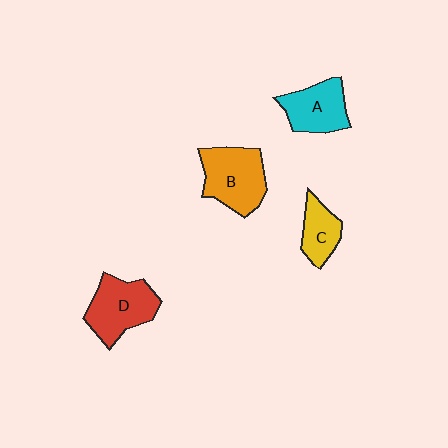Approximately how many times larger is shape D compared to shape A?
Approximately 1.2 times.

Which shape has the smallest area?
Shape C (yellow).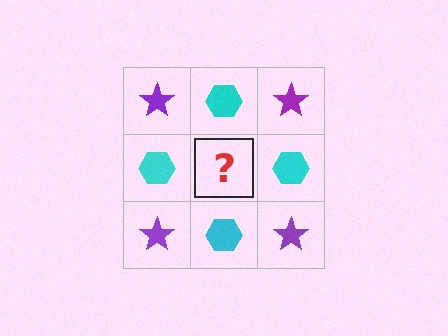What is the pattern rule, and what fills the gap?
The rule is that it alternates purple star and cyan hexagon in a checkerboard pattern. The gap should be filled with a purple star.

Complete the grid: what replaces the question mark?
The question mark should be replaced with a purple star.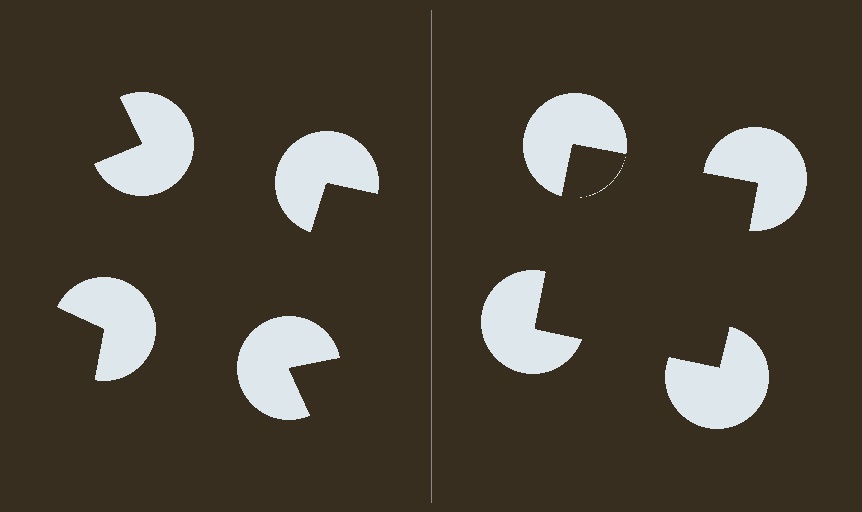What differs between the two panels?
The pac-man discs are positioned identically on both sides; only the wedge orientations differ. On the right they align to a square; on the left they are misaligned.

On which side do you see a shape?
An illusory square appears on the right side. On the left side the wedge cuts are rotated, so no coherent shape forms.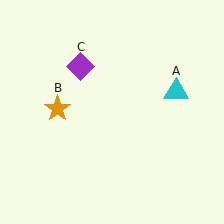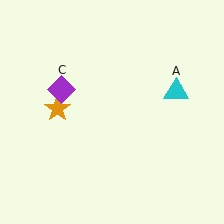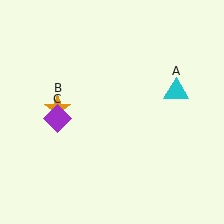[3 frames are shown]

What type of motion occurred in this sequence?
The purple diamond (object C) rotated counterclockwise around the center of the scene.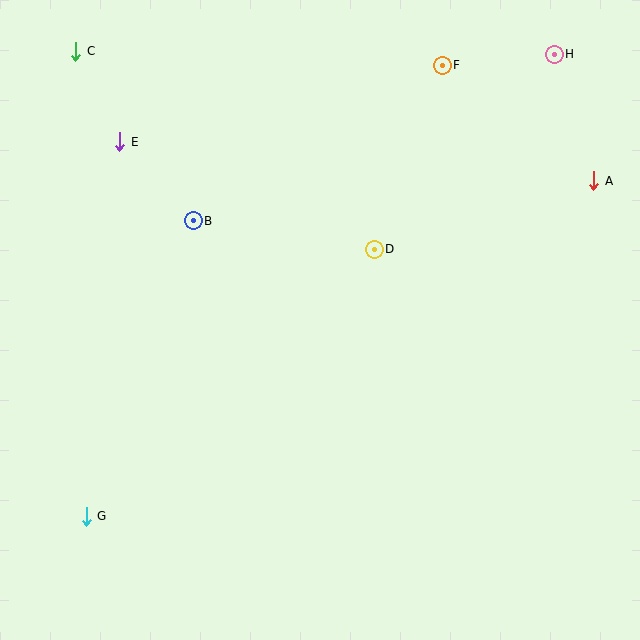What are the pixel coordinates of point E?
Point E is at (120, 142).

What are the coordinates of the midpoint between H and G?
The midpoint between H and G is at (320, 285).